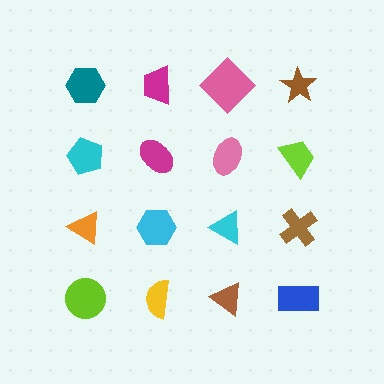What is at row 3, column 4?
A brown cross.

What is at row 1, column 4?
A brown star.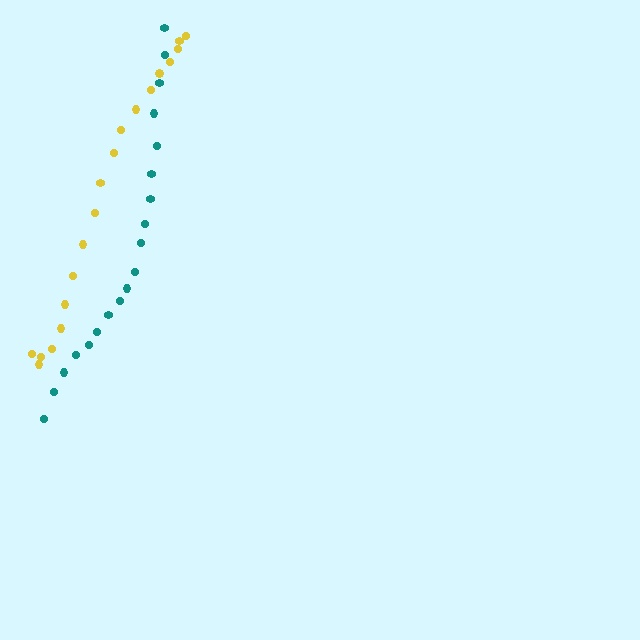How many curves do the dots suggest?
There are 2 distinct paths.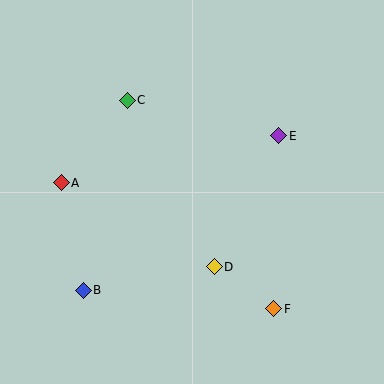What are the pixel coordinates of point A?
Point A is at (61, 183).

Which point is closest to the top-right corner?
Point E is closest to the top-right corner.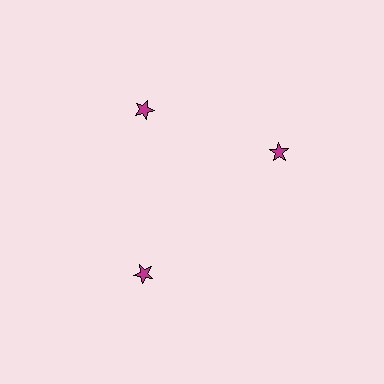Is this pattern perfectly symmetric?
No. The 3 magenta stars are arranged in a ring, but one element near the 3 o'clock position is rotated out of alignment along the ring, breaking the 3-fold rotational symmetry.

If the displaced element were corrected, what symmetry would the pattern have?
It would have 3-fold rotational symmetry — the pattern would map onto itself every 120 degrees.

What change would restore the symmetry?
The symmetry would be restored by rotating it back into even spacing with its neighbors so that all 3 stars sit at equal angles and equal distance from the center.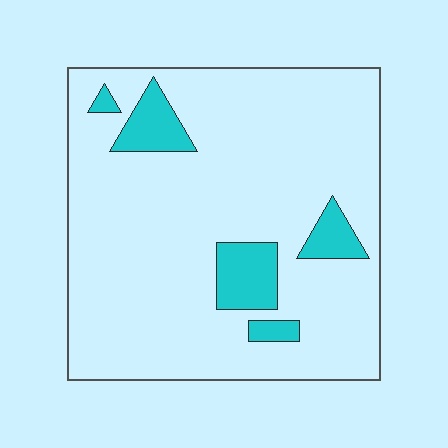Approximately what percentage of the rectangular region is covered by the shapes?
Approximately 10%.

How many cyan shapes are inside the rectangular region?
5.